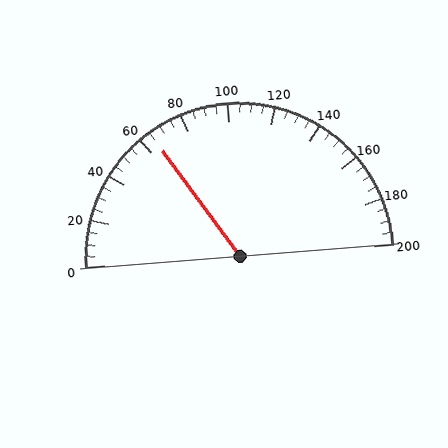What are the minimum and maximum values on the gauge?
The gauge ranges from 0 to 200.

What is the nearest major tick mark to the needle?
The nearest major tick mark is 60.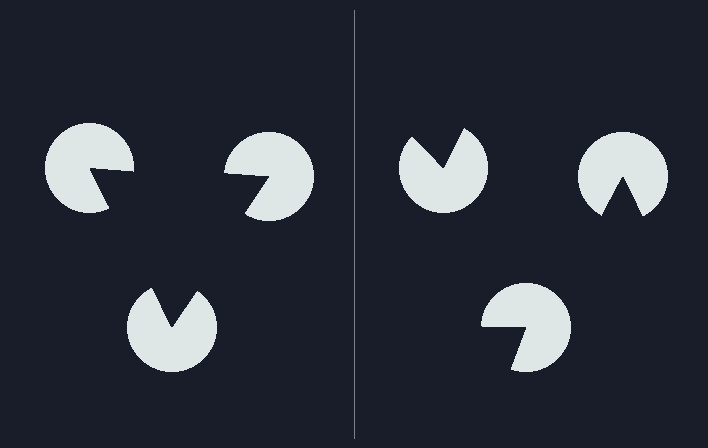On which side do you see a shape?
An illusory triangle appears on the left side. On the right side the wedge cuts are rotated, so no coherent shape forms.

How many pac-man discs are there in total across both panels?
6 — 3 on each side.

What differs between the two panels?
The pac-man discs are positioned identically on both sides; only the wedge orientations differ. On the left they align to a triangle; on the right they are misaligned.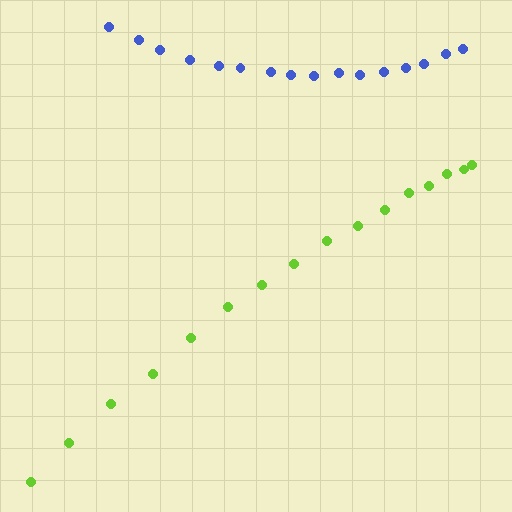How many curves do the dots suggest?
There are 2 distinct paths.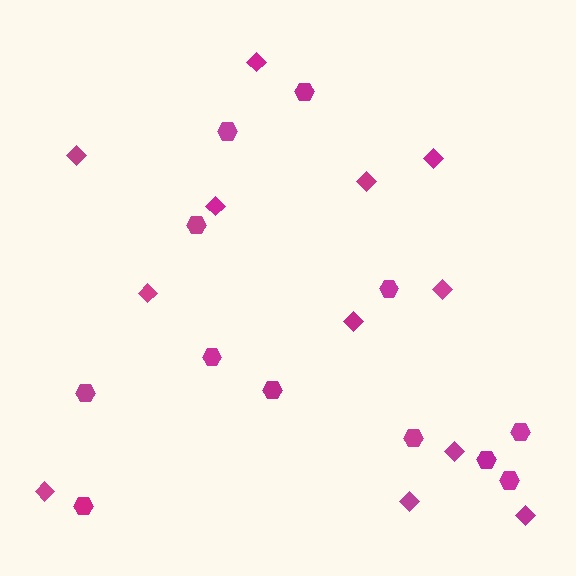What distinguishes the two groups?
There are 2 groups: one group of diamonds (12) and one group of hexagons (12).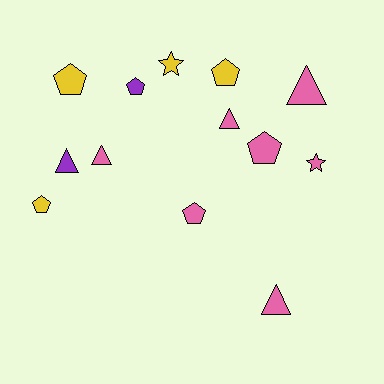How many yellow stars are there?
There is 1 yellow star.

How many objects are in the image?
There are 13 objects.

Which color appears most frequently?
Pink, with 7 objects.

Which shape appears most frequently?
Pentagon, with 6 objects.